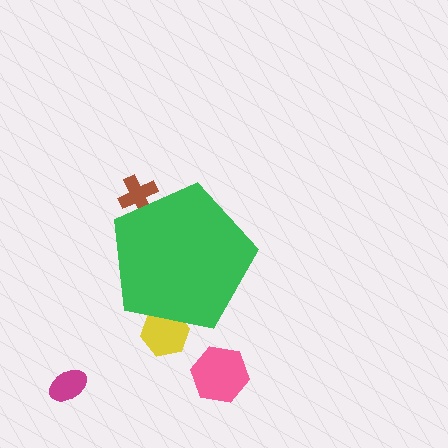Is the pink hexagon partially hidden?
No, the pink hexagon is fully visible.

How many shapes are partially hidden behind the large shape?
2 shapes are partially hidden.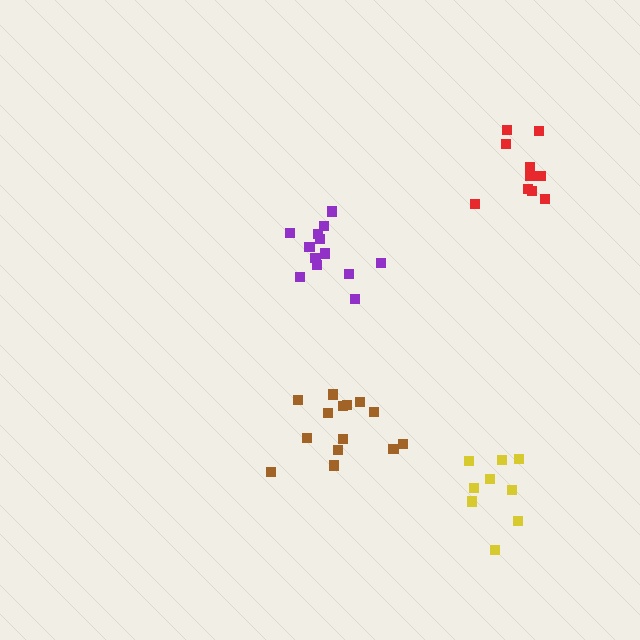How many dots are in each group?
Group 1: 9 dots, Group 2: 14 dots, Group 3: 10 dots, Group 4: 13 dots (46 total).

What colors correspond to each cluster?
The clusters are colored: yellow, brown, red, purple.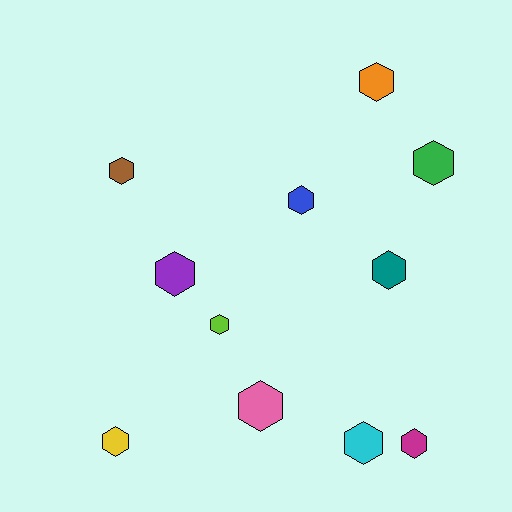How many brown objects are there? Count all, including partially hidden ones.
There is 1 brown object.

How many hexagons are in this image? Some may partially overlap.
There are 11 hexagons.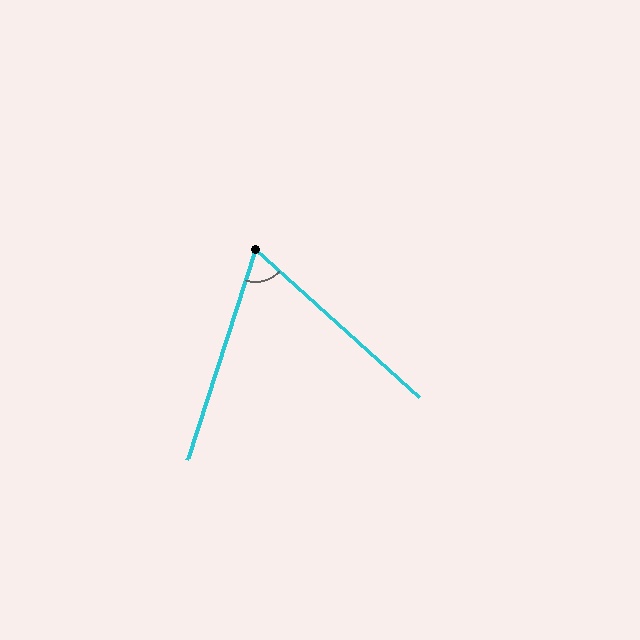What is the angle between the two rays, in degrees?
Approximately 66 degrees.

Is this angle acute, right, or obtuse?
It is acute.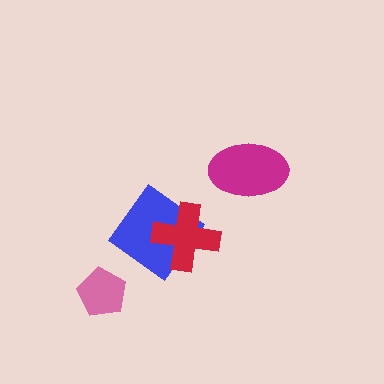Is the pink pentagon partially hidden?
No, no other shape covers it.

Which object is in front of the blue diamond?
The red cross is in front of the blue diamond.